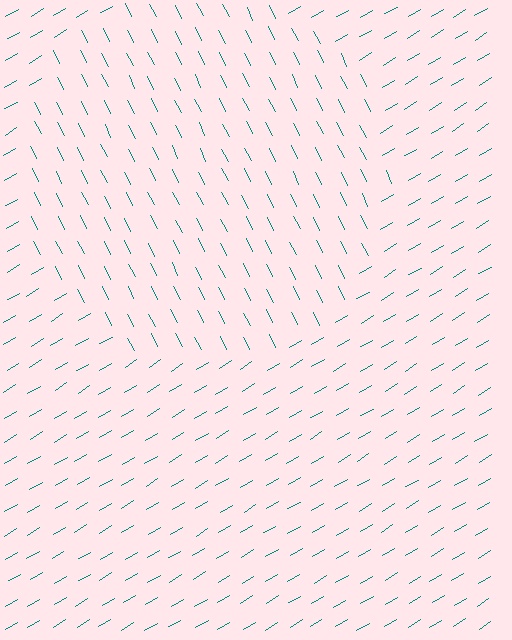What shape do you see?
I see a circle.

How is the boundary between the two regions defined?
The boundary is defined purely by a change in line orientation (approximately 86 degrees difference). All lines are the same color and thickness.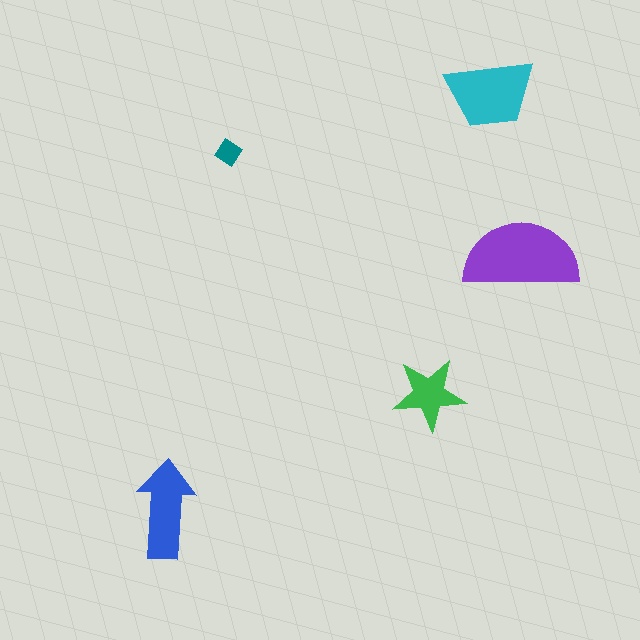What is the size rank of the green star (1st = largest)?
4th.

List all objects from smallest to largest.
The teal diamond, the green star, the blue arrow, the cyan trapezoid, the purple semicircle.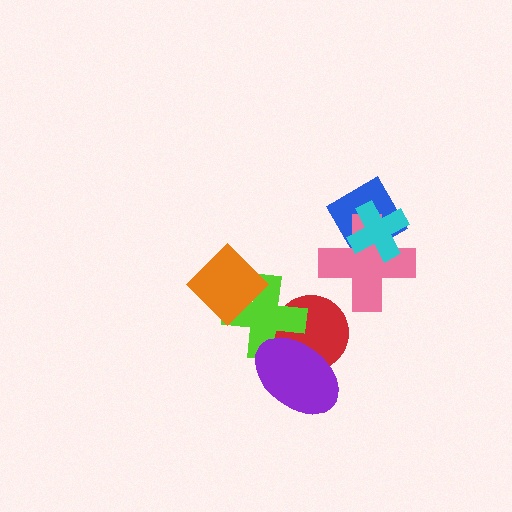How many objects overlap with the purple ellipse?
2 objects overlap with the purple ellipse.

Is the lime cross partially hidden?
Yes, it is partially covered by another shape.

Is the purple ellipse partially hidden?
No, no other shape covers it.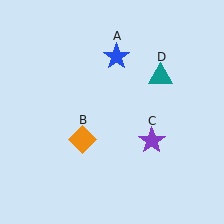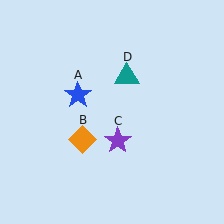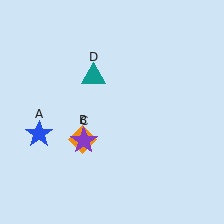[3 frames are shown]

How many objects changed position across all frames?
3 objects changed position: blue star (object A), purple star (object C), teal triangle (object D).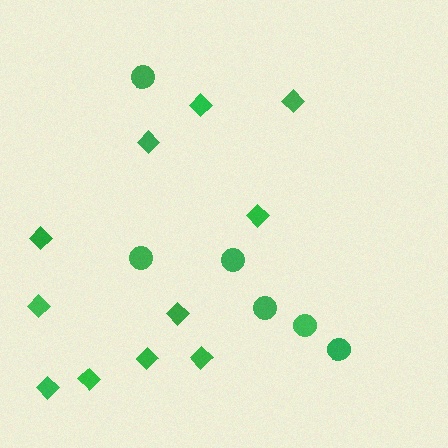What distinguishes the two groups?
There are 2 groups: one group of diamonds (11) and one group of circles (6).